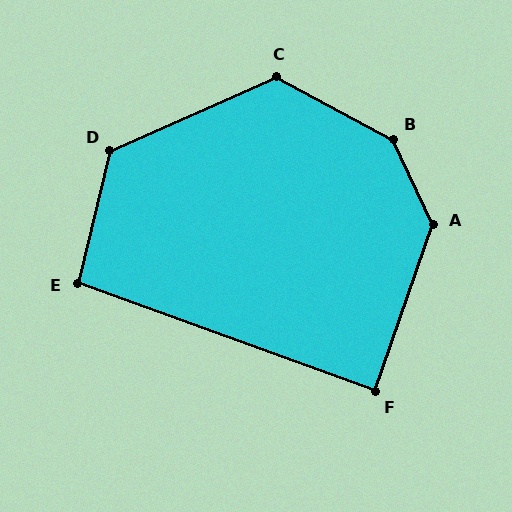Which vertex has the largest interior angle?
B, at approximately 143 degrees.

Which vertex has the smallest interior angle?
F, at approximately 89 degrees.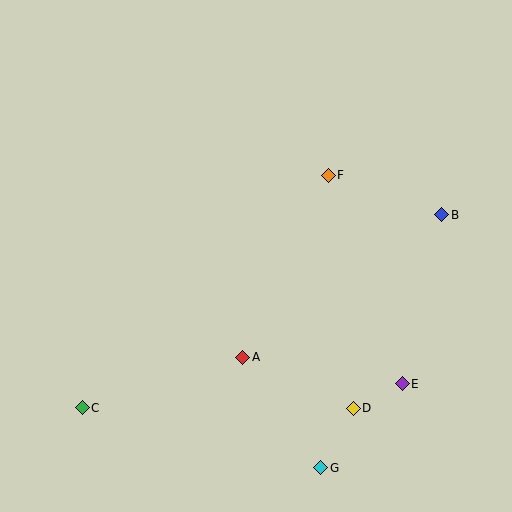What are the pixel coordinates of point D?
Point D is at (353, 408).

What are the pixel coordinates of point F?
Point F is at (328, 175).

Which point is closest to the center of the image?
Point A at (243, 357) is closest to the center.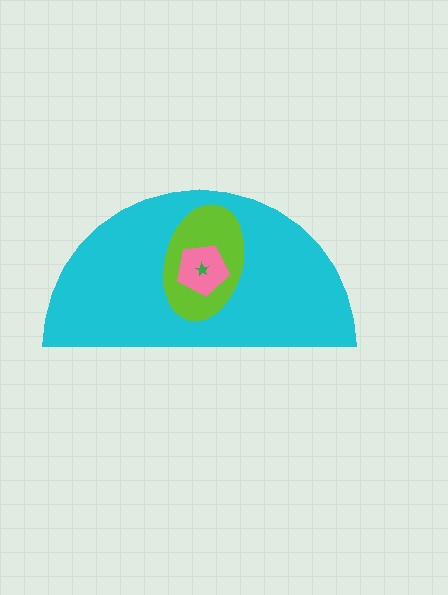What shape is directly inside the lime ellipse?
The pink pentagon.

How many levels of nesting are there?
4.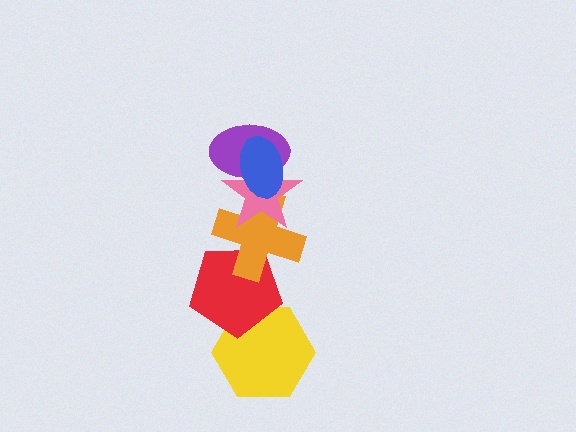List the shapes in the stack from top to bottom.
From top to bottom: the blue ellipse, the purple ellipse, the pink star, the orange cross, the red pentagon, the yellow hexagon.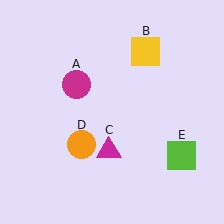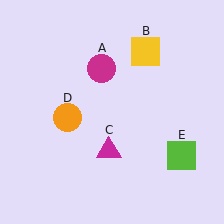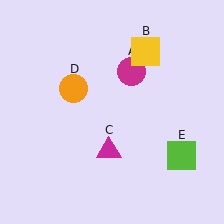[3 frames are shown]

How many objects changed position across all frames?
2 objects changed position: magenta circle (object A), orange circle (object D).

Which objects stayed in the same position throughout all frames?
Yellow square (object B) and magenta triangle (object C) and lime square (object E) remained stationary.